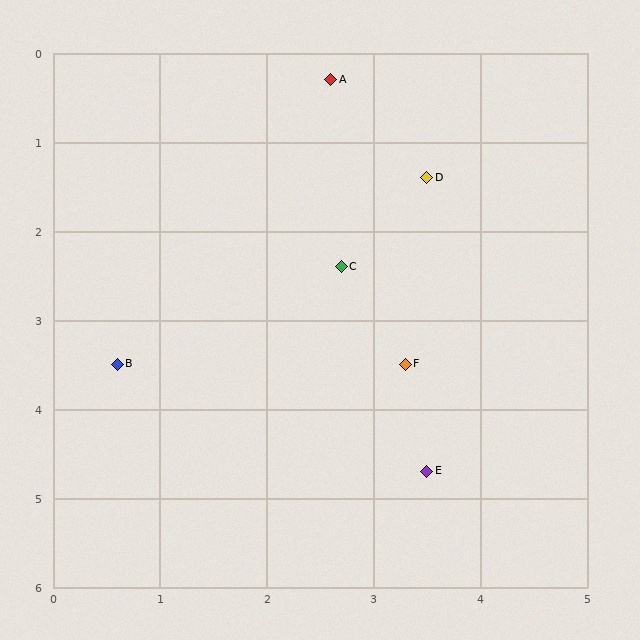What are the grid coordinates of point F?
Point F is at approximately (3.3, 3.5).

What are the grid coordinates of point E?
Point E is at approximately (3.5, 4.7).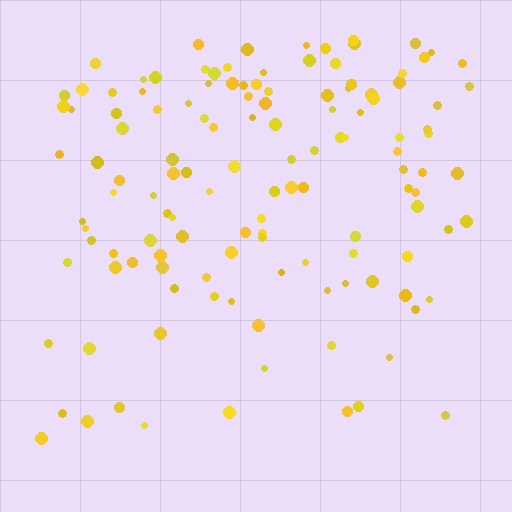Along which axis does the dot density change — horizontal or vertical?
Vertical.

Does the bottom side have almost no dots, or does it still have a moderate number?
Still a moderate number, just noticeably fewer than the top.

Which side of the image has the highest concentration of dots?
The top.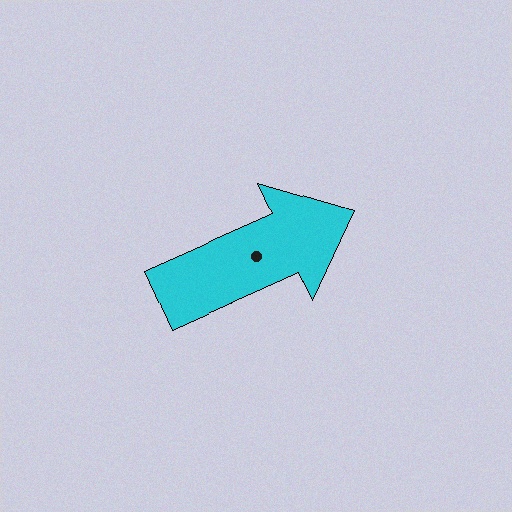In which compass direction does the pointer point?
Northeast.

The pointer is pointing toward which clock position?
Roughly 2 o'clock.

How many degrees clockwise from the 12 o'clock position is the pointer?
Approximately 66 degrees.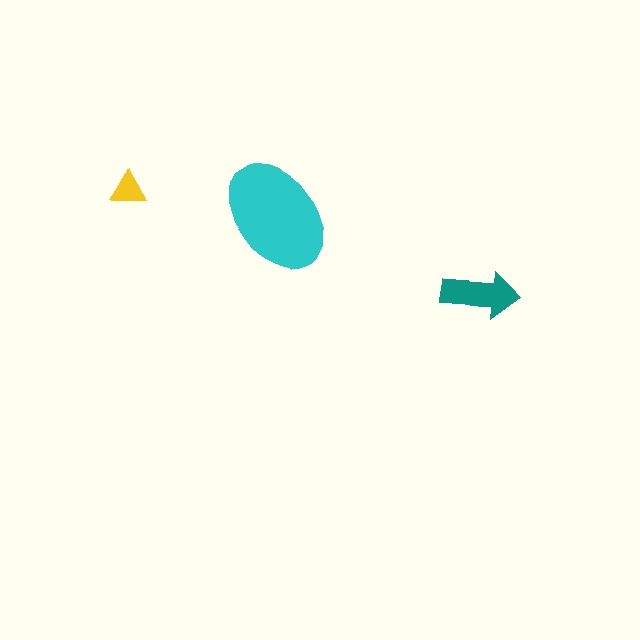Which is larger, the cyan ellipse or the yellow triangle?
The cyan ellipse.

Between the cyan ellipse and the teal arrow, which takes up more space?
The cyan ellipse.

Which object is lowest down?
The teal arrow is bottommost.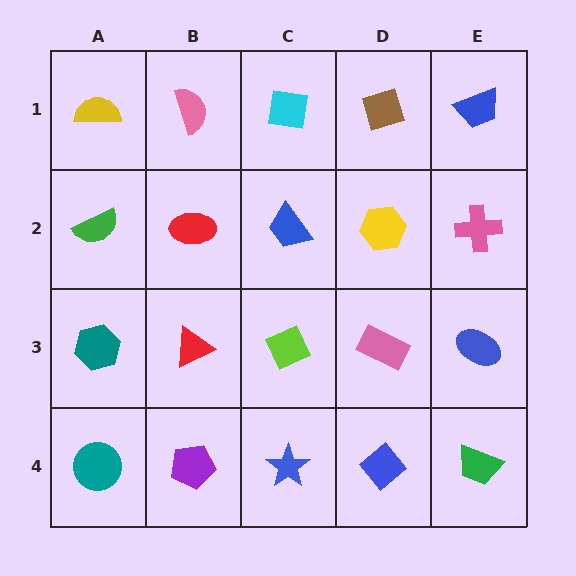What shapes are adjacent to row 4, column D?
A pink rectangle (row 3, column D), a blue star (row 4, column C), a green trapezoid (row 4, column E).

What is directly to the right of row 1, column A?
A pink semicircle.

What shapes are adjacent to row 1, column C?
A blue trapezoid (row 2, column C), a pink semicircle (row 1, column B), a brown diamond (row 1, column D).